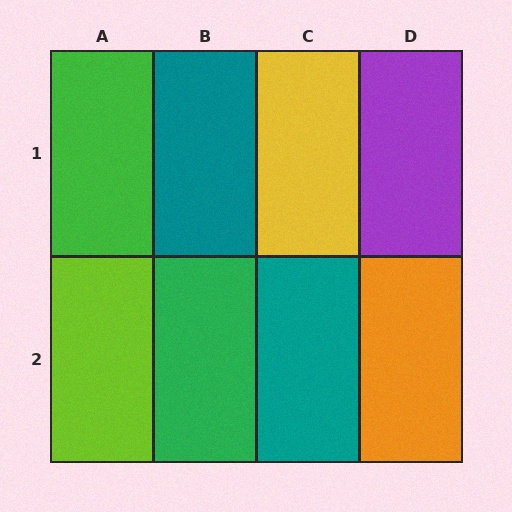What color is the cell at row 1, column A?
Green.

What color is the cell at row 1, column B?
Teal.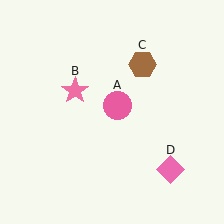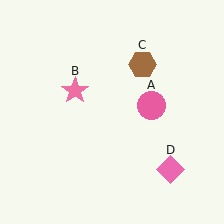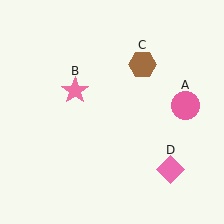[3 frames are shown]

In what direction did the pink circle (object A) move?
The pink circle (object A) moved right.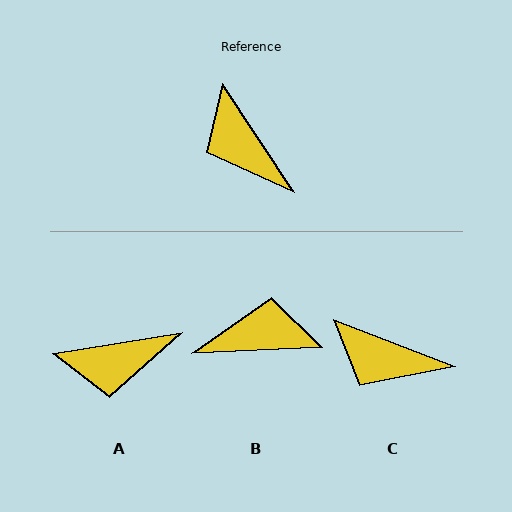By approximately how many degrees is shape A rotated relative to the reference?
Approximately 66 degrees counter-clockwise.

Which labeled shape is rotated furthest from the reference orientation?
B, about 121 degrees away.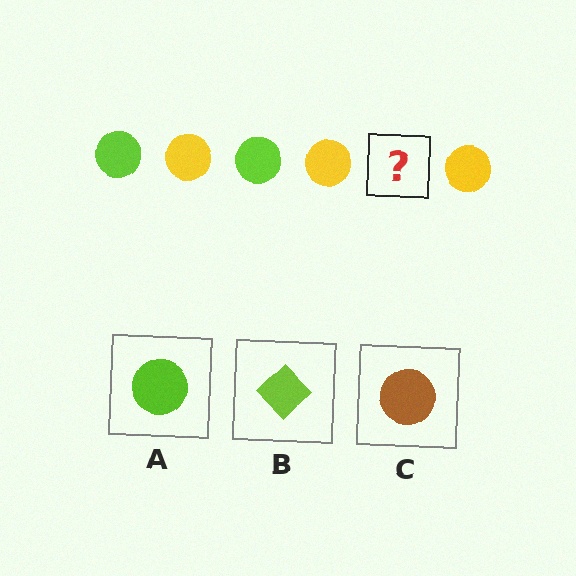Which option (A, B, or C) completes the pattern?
A.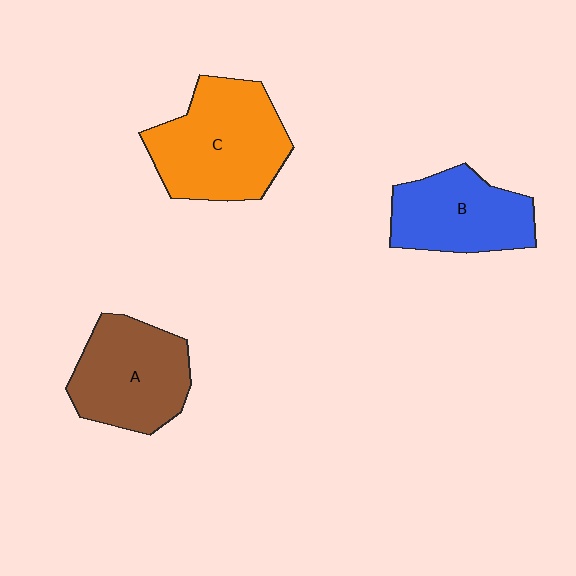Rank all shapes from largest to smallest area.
From largest to smallest: C (orange), A (brown), B (blue).